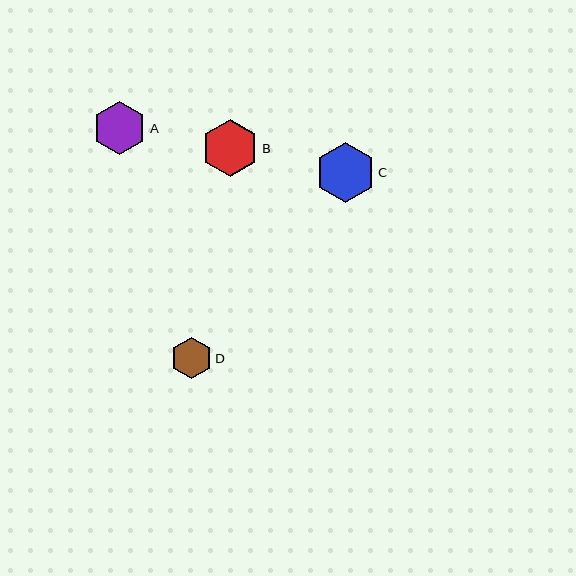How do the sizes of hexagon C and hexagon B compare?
Hexagon C and hexagon B are approximately the same size.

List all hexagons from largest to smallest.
From largest to smallest: C, B, A, D.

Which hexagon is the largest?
Hexagon C is the largest with a size of approximately 59 pixels.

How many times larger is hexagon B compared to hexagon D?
Hexagon B is approximately 1.4 times the size of hexagon D.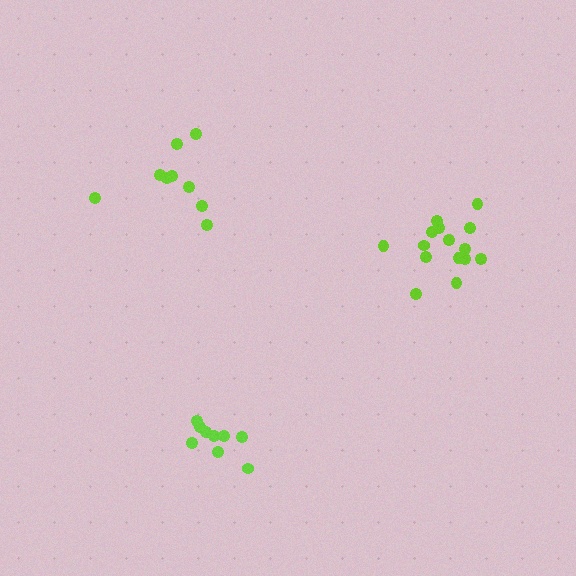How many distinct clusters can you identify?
There are 3 distinct clusters.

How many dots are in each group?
Group 1: 9 dots, Group 2: 9 dots, Group 3: 15 dots (33 total).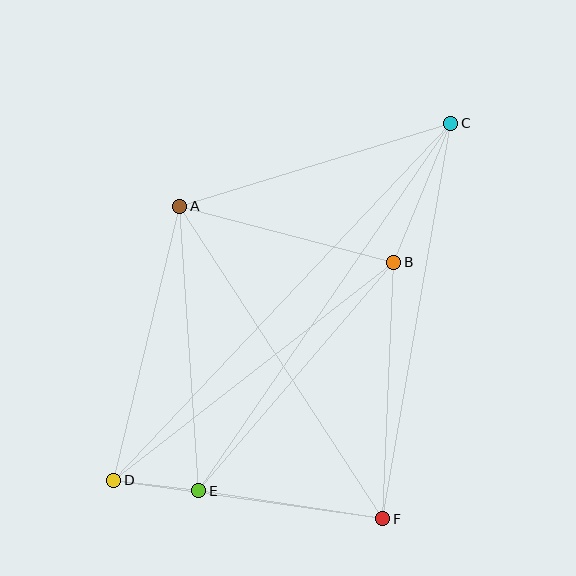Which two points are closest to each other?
Points D and E are closest to each other.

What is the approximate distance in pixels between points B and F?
The distance between B and F is approximately 257 pixels.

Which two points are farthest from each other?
Points C and D are farthest from each other.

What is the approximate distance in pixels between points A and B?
The distance between A and B is approximately 221 pixels.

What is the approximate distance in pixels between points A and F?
The distance between A and F is approximately 373 pixels.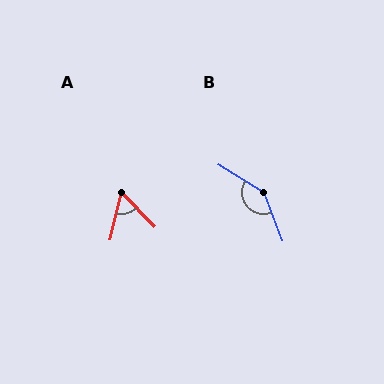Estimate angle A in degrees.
Approximately 58 degrees.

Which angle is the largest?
B, at approximately 143 degrees.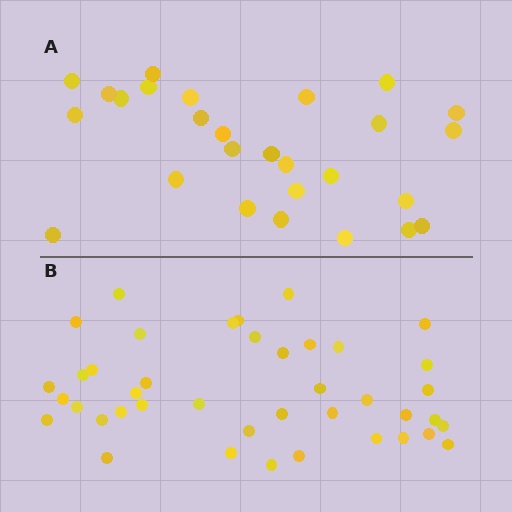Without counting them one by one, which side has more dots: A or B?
Region B (the bottom region) has more dots.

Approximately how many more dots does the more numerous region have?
Region B has approximately 15 more dots than region A.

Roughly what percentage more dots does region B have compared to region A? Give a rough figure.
About 50% more.